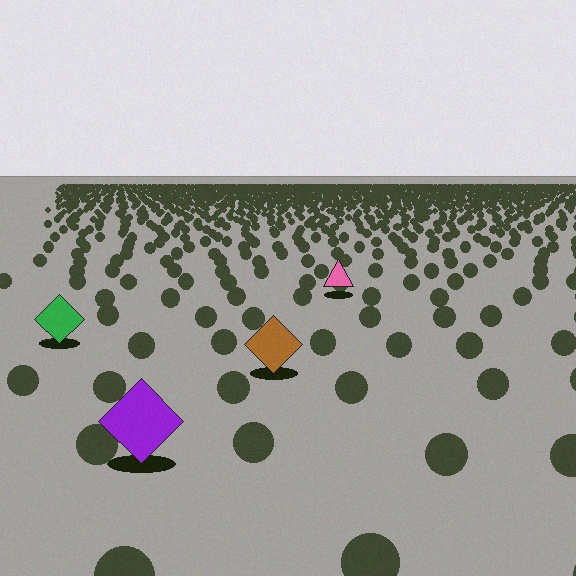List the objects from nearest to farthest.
From nearest to farthest: the purple diamond, the brown diamond, the green diamond, the pink triangle.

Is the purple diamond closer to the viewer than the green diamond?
Yes. The purple diamond is closer — you can tell from the texture gradient: the ground texture is coarser near it.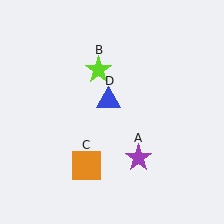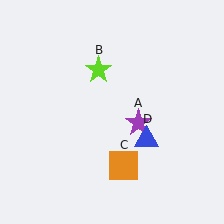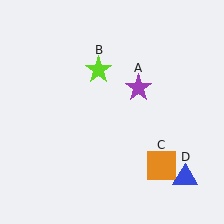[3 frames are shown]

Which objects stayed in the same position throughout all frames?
Lime star (object B) remained stationary.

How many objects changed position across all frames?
3 objects changed position: purple star (object A), orange square (object C), blue triangle (object D).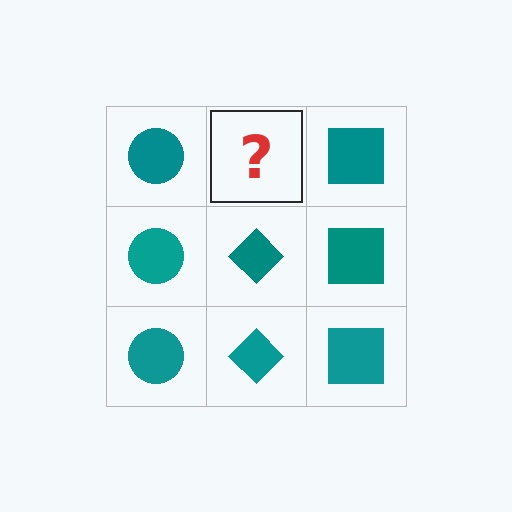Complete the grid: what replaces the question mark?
The question mark should be replaced with a teal diamond.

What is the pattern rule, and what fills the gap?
The rule is that each column has a consistent shape. The gap should be filled with a teal diamond.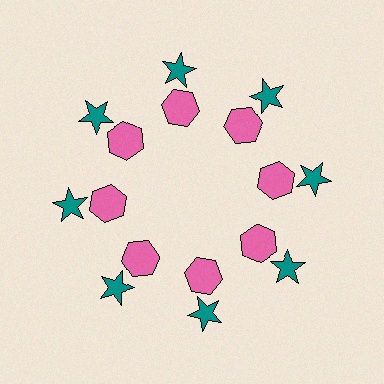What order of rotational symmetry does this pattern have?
This pattern has 8-fold rotational symmetry.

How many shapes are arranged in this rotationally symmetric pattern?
There are 16 shapes, arranged in 8 groups of 2.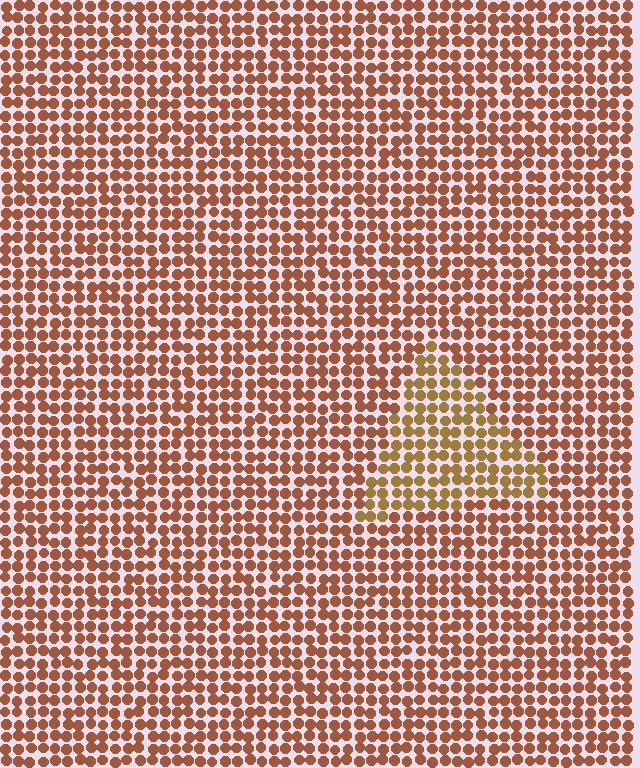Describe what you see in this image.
The image is filled with small brown elements in a uniform arrangement. A triangle-shaped region is visible where the elements are tinted to a slightly different hue, forming a subtle color boundary.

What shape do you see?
I see a triangle.